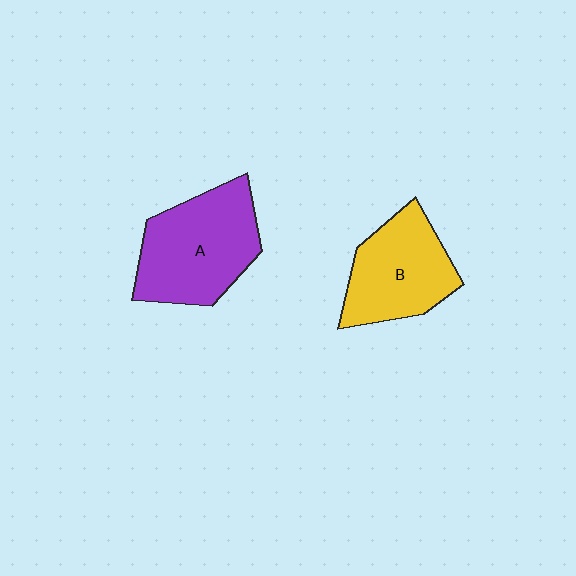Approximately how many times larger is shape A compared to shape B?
Approximately 1.2 times.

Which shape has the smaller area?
Shape B (yellow).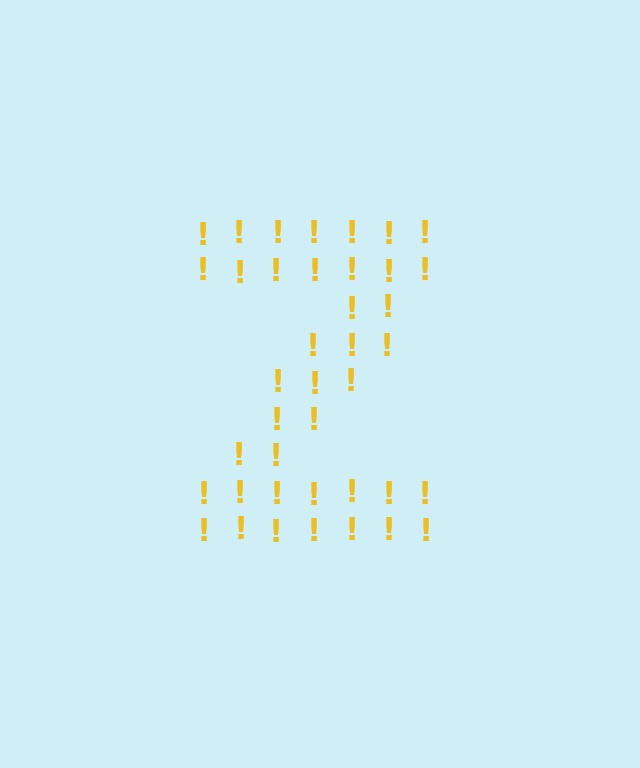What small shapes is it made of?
It is made of small exclamation marks.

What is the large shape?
The large shape is the letter Z.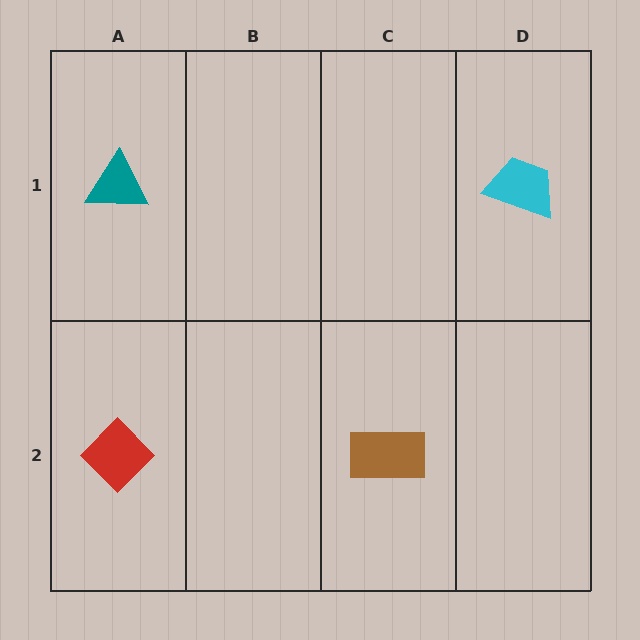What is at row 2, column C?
A brown rectangle.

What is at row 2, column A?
A red diamond.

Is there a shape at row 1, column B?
No, that cell is empty.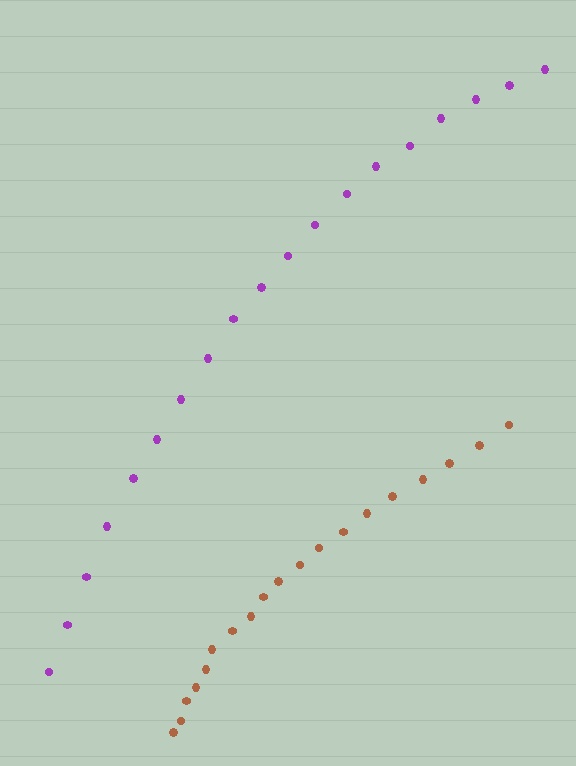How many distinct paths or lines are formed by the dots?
There are 2 distinct paths.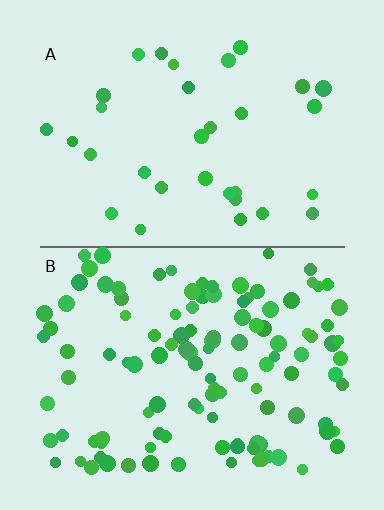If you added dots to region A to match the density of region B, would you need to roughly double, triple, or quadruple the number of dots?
Approximately quadruple.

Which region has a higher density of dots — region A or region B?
B (the bottom).